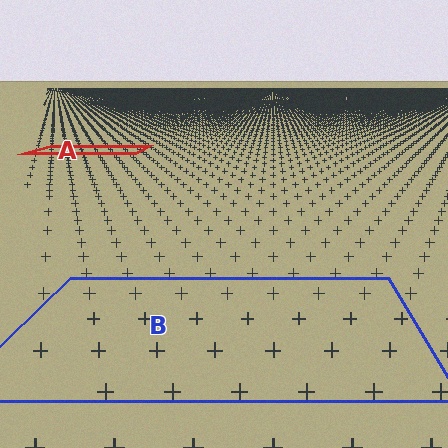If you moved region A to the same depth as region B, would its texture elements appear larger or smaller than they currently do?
They would appear larger. At a closer depth, the same texture elements are projected at a bigger on-screen size.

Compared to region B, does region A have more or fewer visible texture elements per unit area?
Region A has more texture elements per unit area — they are packed more densely because it is farther away.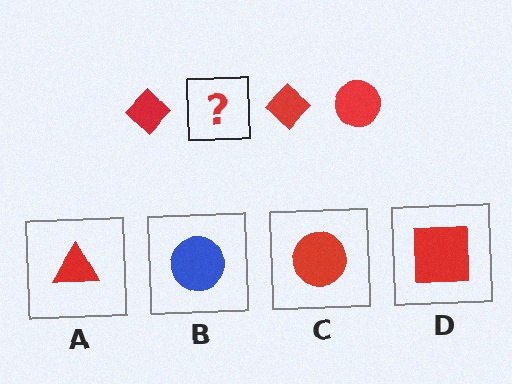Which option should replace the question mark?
Option C.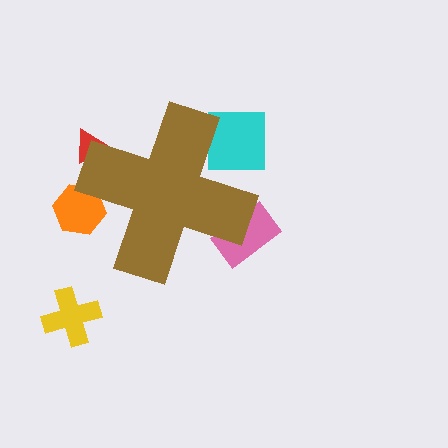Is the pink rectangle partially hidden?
Yes, the pink rectangle is partially hidden behind the brown cross.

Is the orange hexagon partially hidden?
Yes, the orange hexagon is partially hidden behind the brown cross.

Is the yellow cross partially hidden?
No, the yellow cross is fully visible.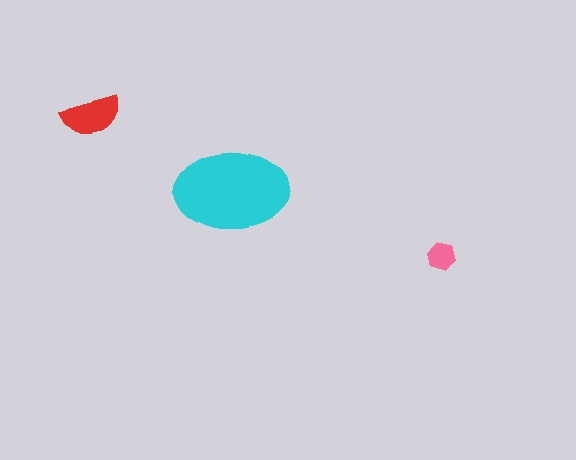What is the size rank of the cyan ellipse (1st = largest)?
1st.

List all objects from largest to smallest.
The cyan ellipse, the red semicircle, the pink hexagon.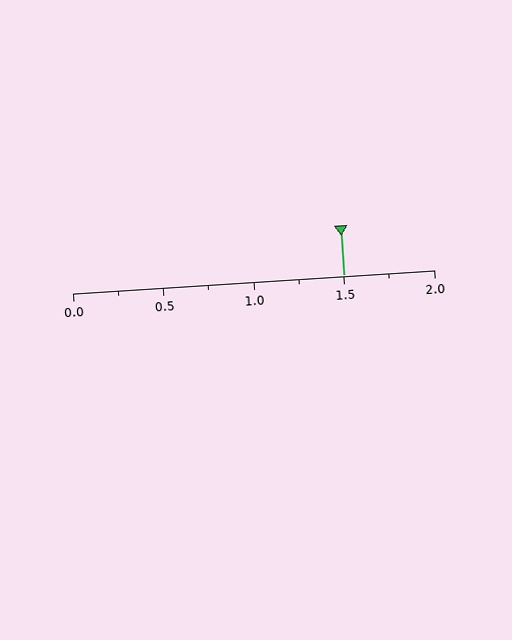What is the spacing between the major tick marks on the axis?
The major ticks are spaced 0.5 apart.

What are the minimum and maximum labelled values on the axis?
The axis runs from 0.0 to 2.0.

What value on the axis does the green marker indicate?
The marker indicates approximately 1.5.